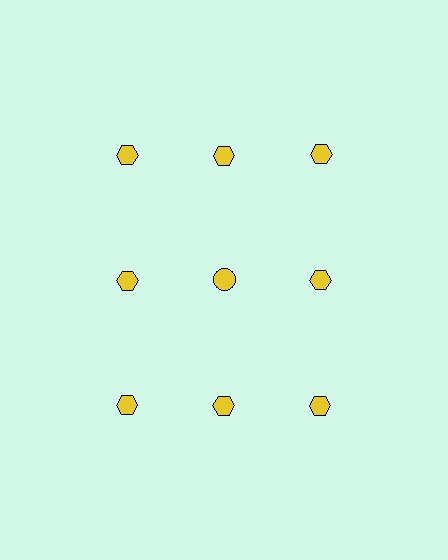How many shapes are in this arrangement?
There are 9 shapes arranged in a grid pattern.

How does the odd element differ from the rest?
It has a different shape: circle instead of hexagon.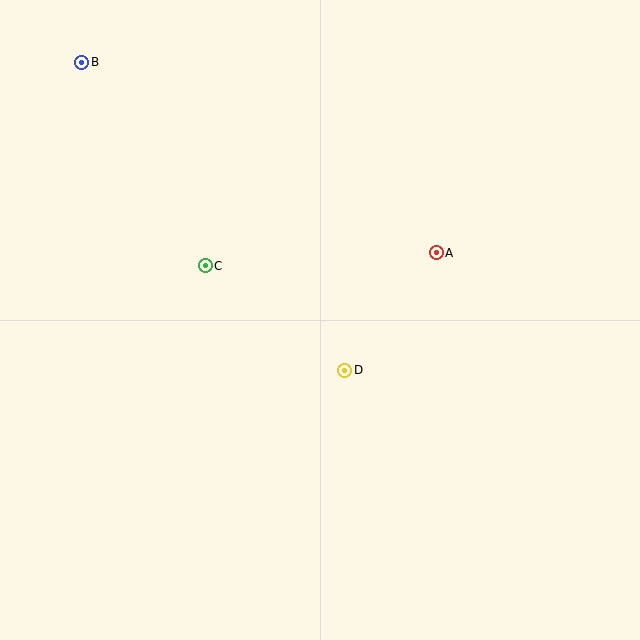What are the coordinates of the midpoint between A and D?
The midpoint between A and D is at (390, 311).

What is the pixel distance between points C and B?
The distance between C and B is 238 pixels.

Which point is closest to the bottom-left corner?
Point C is closest to the bottom-left corner.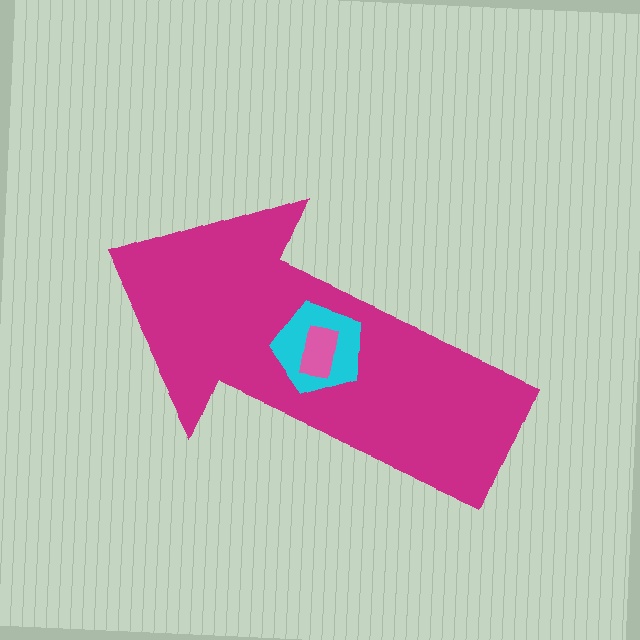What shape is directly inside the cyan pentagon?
The pink rectangle.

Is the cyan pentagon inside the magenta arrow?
Yes.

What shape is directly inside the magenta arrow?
The cyan pentagon.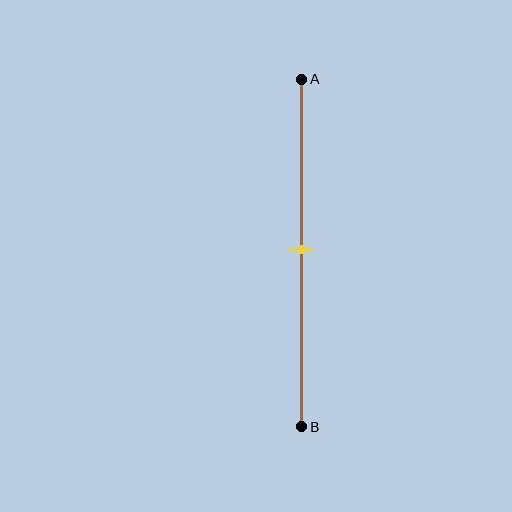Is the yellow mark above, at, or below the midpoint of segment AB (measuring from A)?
The yellow mark is approximately at the midpoint of segment AB.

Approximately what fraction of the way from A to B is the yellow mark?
The yellow mark is approximately 50% of the way from A to B.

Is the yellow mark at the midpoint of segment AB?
Yes, the mark is approximately at the midpoint.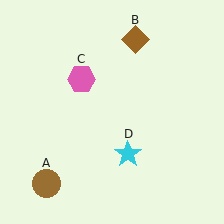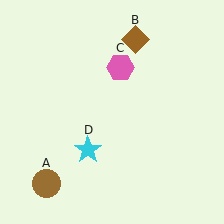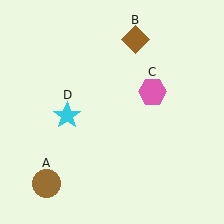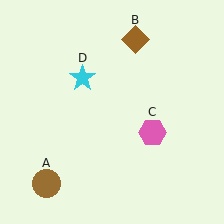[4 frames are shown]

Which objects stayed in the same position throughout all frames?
Brown circle (object A) and brown diamond (object B) remained stationary.